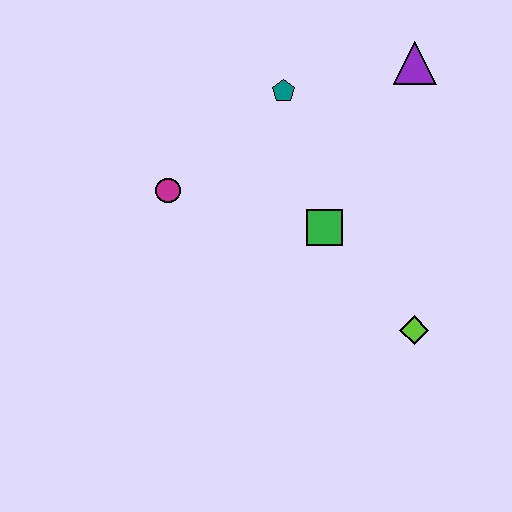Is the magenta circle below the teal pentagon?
Yes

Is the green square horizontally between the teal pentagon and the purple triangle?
Yes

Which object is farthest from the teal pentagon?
The lime diamond is farthest from the teal pentagon.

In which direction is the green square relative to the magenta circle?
The green square is to the right of the magenta circle.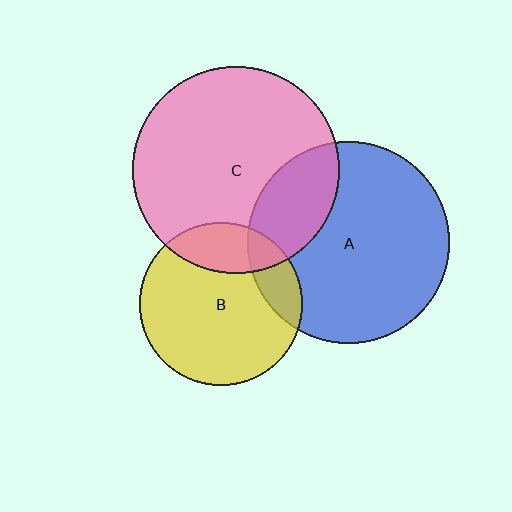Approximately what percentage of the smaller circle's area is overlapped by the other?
Approximately 15%.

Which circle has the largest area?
Circle C (pink).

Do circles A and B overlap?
Yes.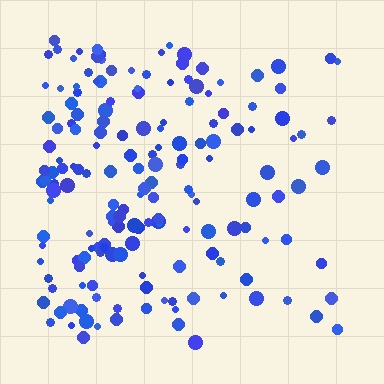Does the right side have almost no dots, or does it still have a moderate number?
Still a moderate number, just noticeably fewer than the left.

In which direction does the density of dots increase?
From right to left, with the left side densest.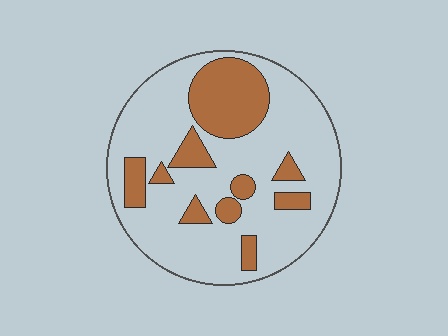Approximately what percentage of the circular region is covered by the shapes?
Approximately 25%.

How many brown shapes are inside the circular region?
10.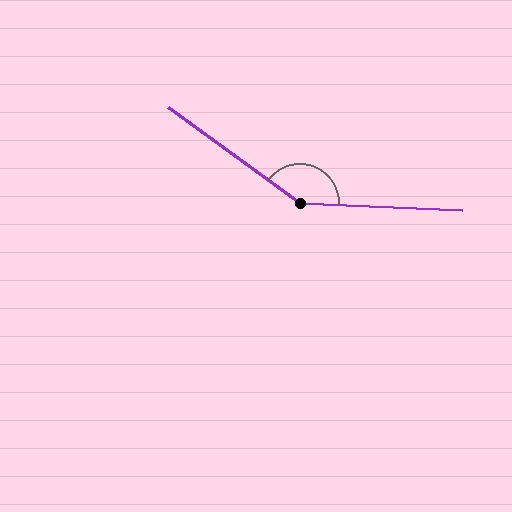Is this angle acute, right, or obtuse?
It is obtuse.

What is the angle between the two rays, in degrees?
Approximately 147 degrees.